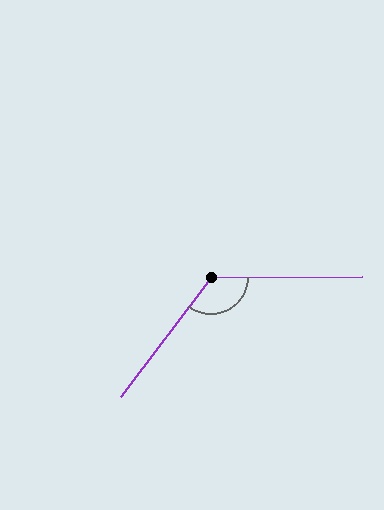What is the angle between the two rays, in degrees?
Approximately 127 degrees.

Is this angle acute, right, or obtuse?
It is obtuse.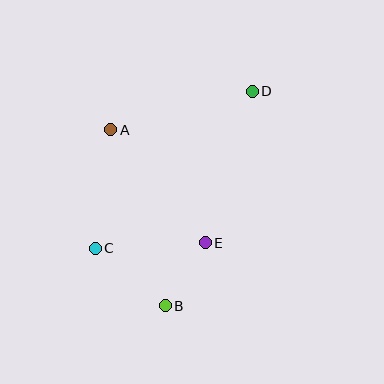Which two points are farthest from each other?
Points B and D are farthest from each other.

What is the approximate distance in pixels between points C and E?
The distance between C and E is approximately 110 pixels.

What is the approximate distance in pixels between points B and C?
The distance between B and C is approximately 91 pixels.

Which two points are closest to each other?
Points B and E are closest to each other.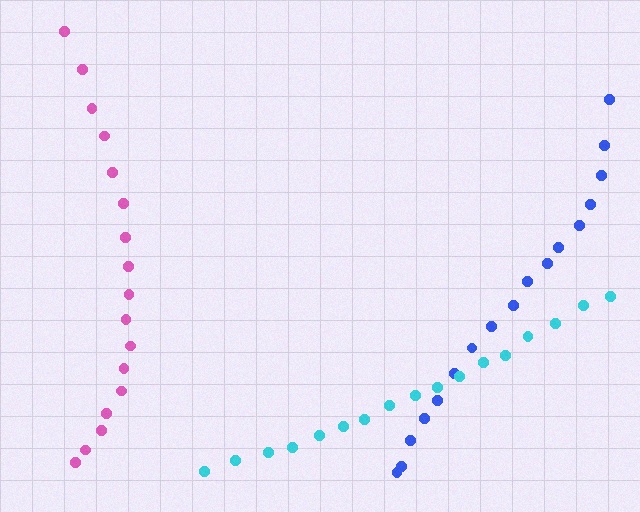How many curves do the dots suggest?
There are 3 distinct paths.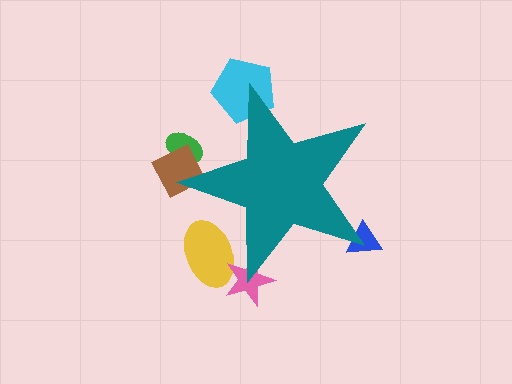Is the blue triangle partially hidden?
Yes, the blue triangle is partially hidden behind the teal star.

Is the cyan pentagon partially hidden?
Yes, the cyan pentagon is partially hidden behind the teal star.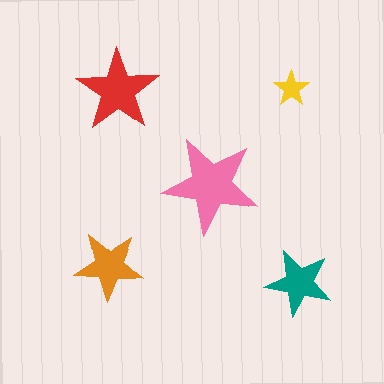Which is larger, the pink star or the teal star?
The pink one.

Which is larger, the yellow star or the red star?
The red one.